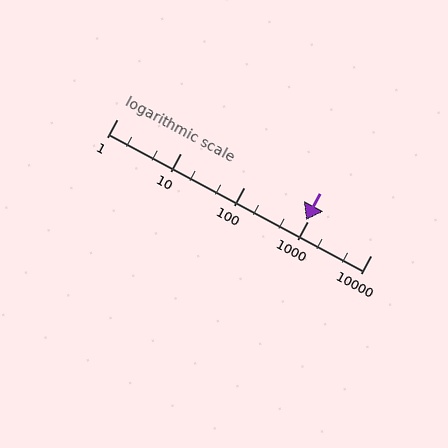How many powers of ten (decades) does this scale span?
The scale spans 4 decades, from 1 to 10000.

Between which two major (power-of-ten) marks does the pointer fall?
The pointer is between 100 and 1000.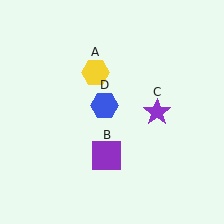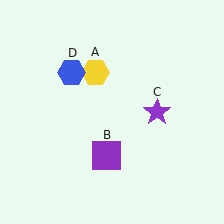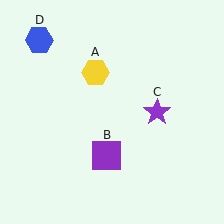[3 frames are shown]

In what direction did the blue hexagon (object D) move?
The blue hexagon (object D) moved up and to the left.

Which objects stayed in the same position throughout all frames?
Yellow hexagon (object A) and purple square (object B) and purple star (object C) remained stationary.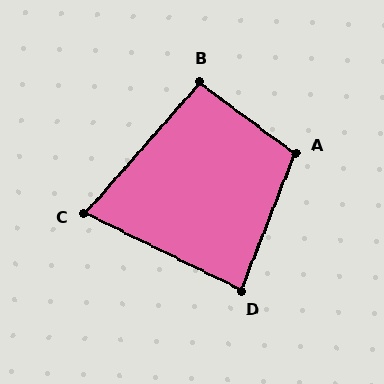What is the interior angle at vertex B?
Approximately 95 degrees (approximately right).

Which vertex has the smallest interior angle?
C, at approximately 75 degrees.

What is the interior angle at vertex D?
Approximately 85 degrees (approximately right).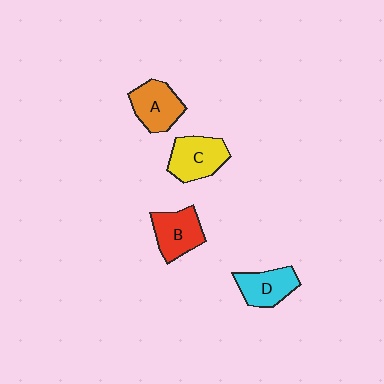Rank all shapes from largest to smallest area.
From largest to smallest: C (yellow), A (orange), B (red), D (cyan).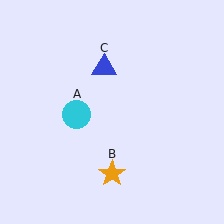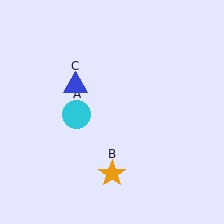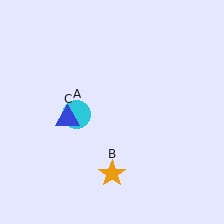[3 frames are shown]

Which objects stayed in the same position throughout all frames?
Cyan circle (object A) and orange star (object B) remained stationary.